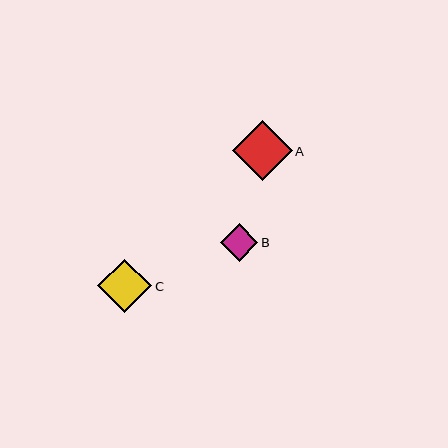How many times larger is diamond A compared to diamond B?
Diamond A is approximately 1.6 times the size of diamond B.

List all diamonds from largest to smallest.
From largest to smallest: A, C, B.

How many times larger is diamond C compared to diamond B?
Diamond C is approximately 1.4 times the size of diamond B.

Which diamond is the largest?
Diamond A is the largest with a size of approximately 60 pixels.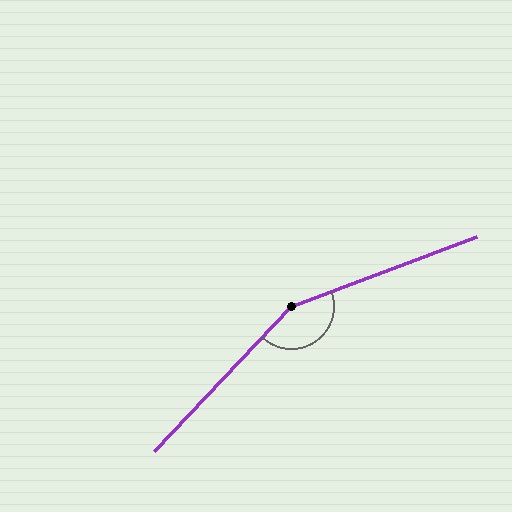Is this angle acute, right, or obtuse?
It is obtuse.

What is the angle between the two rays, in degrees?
Approximately 154 degrees.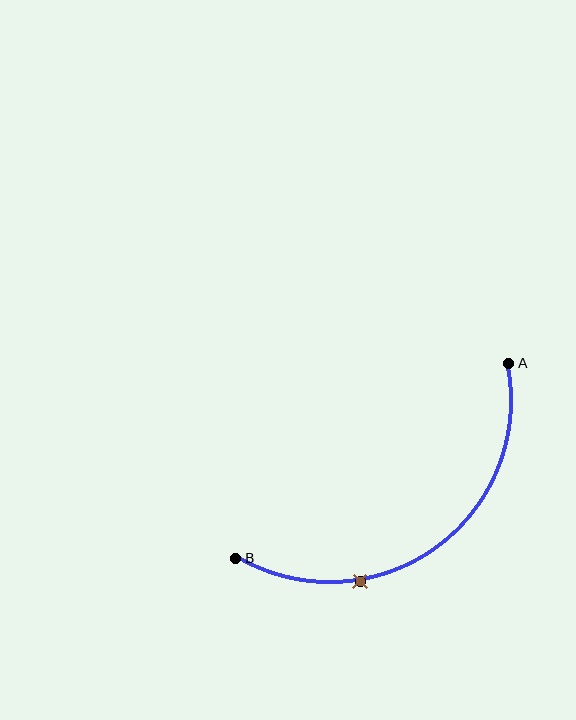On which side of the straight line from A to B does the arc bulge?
The arc bulges below and to the right of the straight line connecting A and B.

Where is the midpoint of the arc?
The arc midpoint is the point on the curve farthest from the straight line joining A and B. It sits below and to the right of that line.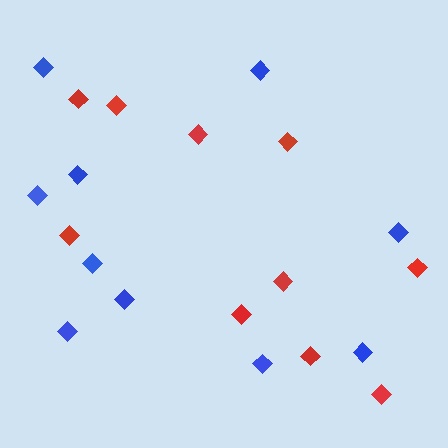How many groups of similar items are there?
There are 2 groups: one group of blue diamonds (10) and one group of red diamonds (10).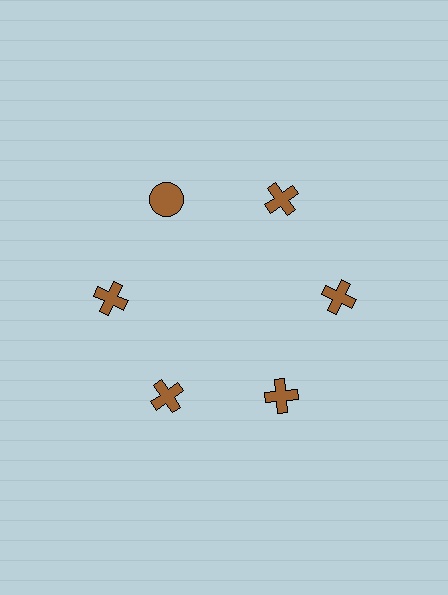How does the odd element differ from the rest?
It has a different shape: circle instead of cross.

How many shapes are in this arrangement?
There are 6 shapes arranged in a ring pattern.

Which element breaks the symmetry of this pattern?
The brown circle at roughly the 11 o'clock position breaks the symmetry. All other shapes are brown crosses.